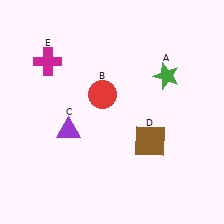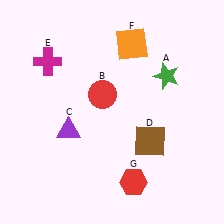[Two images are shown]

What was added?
An orange square (F), a red hexagon (G) were added in Image 2.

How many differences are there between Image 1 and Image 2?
There are 2 differences between the two images.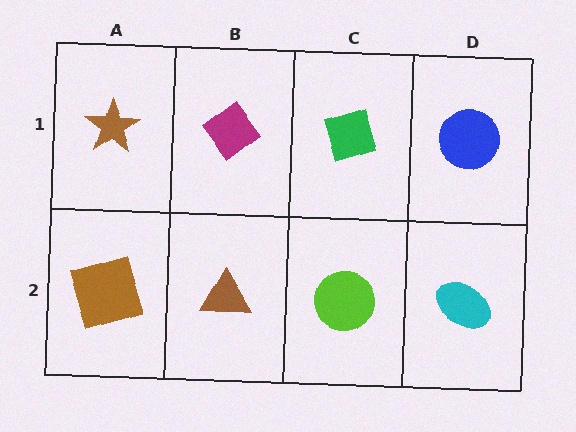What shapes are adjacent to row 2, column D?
A blue circle (row 1, column D), a lime circle (row 2, column C).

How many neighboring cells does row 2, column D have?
2.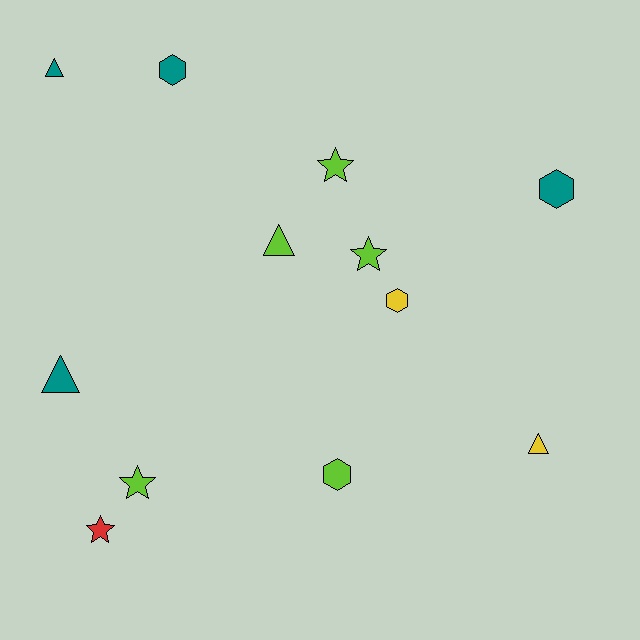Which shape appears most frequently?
Triangle, with 4 objects.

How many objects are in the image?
There are 12 objects.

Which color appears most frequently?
Lime, with 5 objects.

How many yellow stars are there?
There are no yellow stars.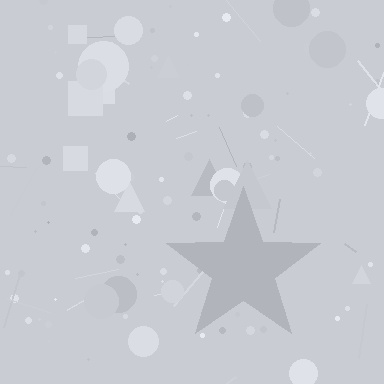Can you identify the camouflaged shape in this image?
The camouflaged shape is a star.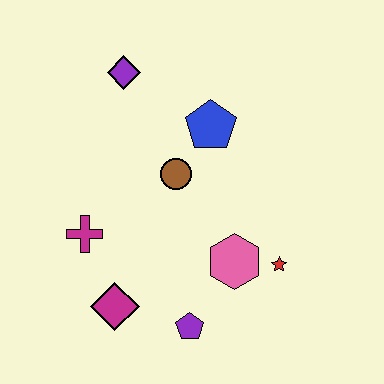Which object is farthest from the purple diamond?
The purple pentagon is farthest from the purple diamond.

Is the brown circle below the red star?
No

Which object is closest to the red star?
The pink hexagon is closest to the red star.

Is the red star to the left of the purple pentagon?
No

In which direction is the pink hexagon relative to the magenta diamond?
The pink hexagon is to the right of the magenta diamond.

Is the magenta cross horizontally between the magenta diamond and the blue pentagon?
No